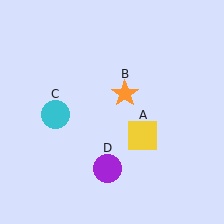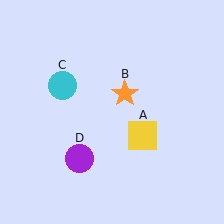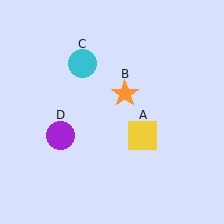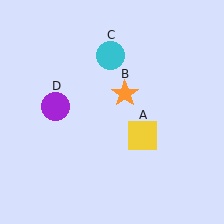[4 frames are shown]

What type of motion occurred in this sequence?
The cyan circle (object C), purple circle (object D) rotated clockwise around the center of the scene.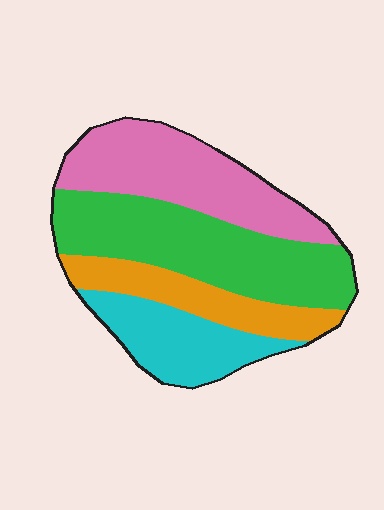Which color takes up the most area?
Green, at roughly 35%.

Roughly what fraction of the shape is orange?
Orange takes up about one sixth (1/6) of the shape.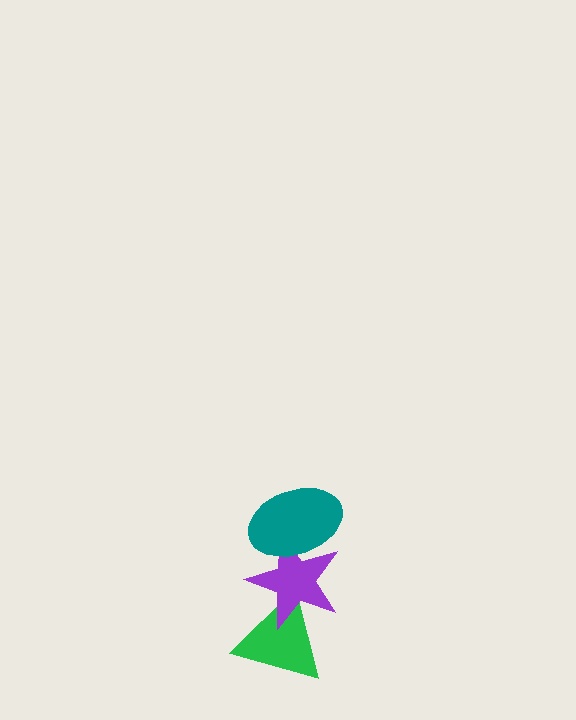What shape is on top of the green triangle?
The purple star is on top of the green triangle.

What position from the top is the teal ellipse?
The teal ellipse is 1st from the top.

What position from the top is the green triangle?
The green triangle is 3rd from the top.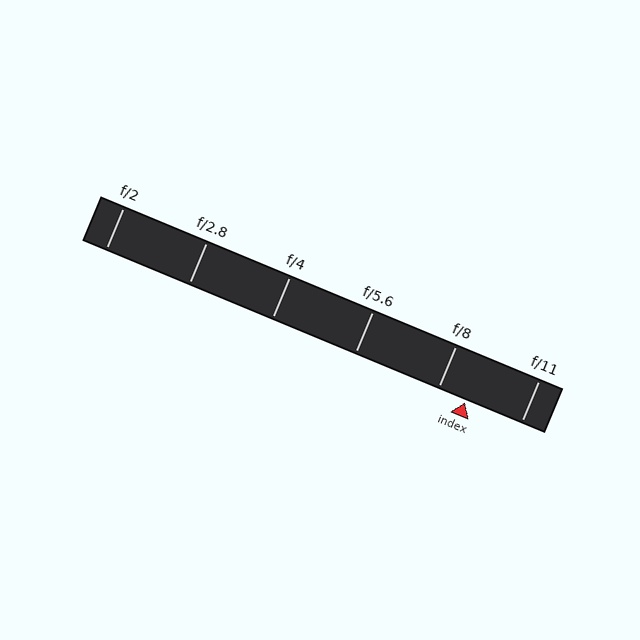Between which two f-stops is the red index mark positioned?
The index mark is between f/8 and f/11.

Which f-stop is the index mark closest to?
The index mark is closest to f/8.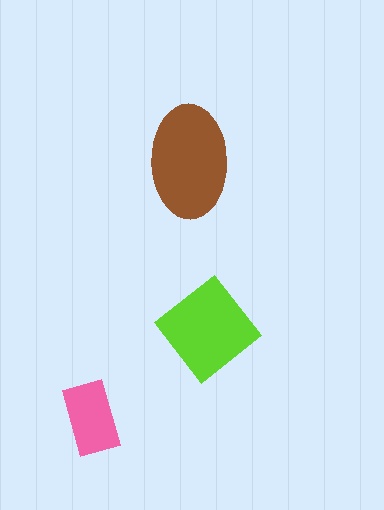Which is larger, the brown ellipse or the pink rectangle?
The brown ellipse.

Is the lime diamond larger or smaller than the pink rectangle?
Larger.